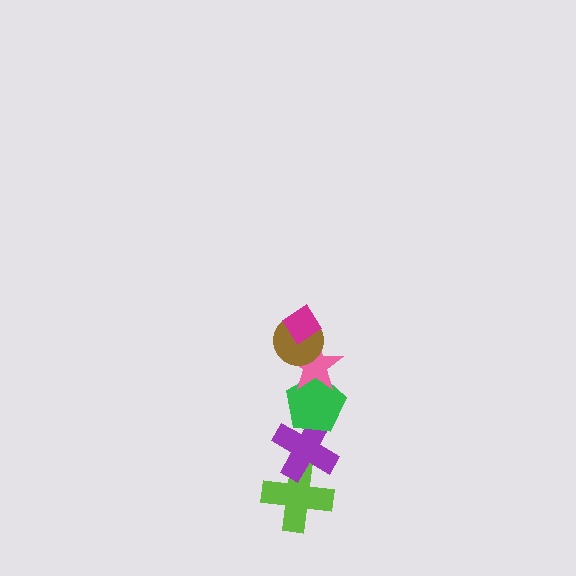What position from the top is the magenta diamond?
The magenta diamond is 1st from the top.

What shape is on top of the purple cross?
The green pentagon is on top of the purple cross.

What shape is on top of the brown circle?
The magenta diamond is on top of the brown circle.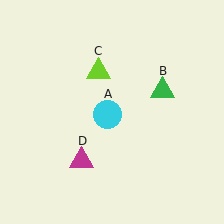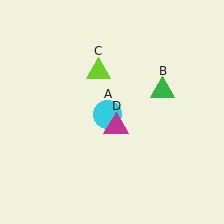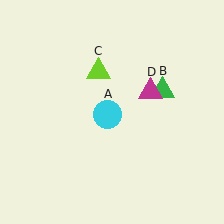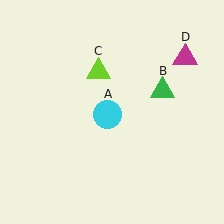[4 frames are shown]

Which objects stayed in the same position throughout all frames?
Cyan circle (object A) and green triangle (object B) and lime triangle (object C) remained stationary.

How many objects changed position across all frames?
1 object changed position: magenta triangle (object D).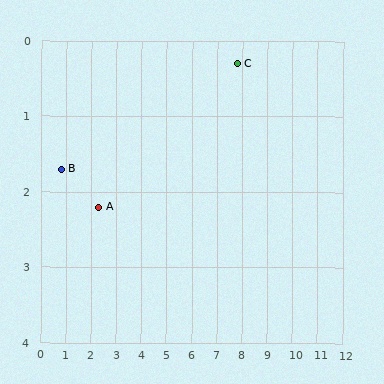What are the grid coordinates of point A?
Point A is at approximately (2.3, 2.2).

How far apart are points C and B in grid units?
Points C and B are about 7.1 grid units apart.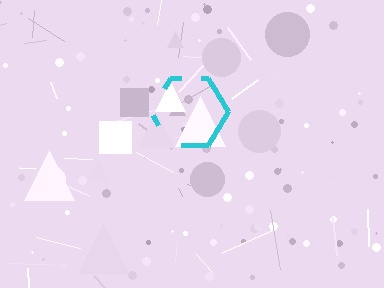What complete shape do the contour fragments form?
The contour fragments form a hexagon.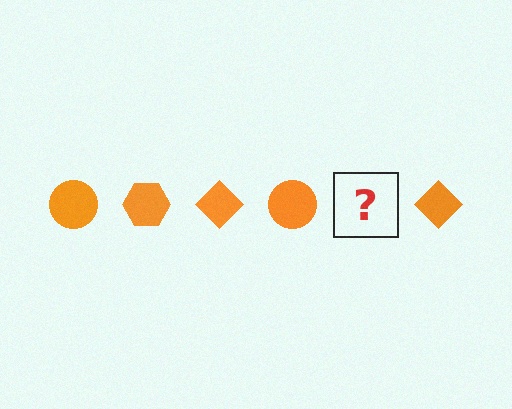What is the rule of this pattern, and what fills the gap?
The rule is that the pattern cycles through circle, hexagon, diamond shapes in orange. The gap should be filled with an orange hexagon.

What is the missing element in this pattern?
The missing element is an orange hexagon.